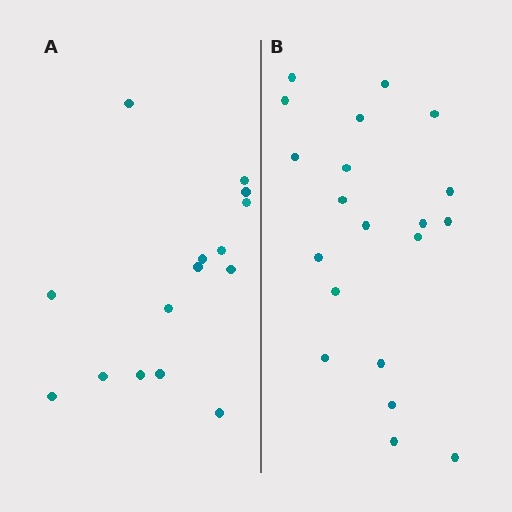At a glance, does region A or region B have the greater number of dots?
Region B (the right region) has more dots.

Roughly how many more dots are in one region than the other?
Region B has about 5 more dots than region A.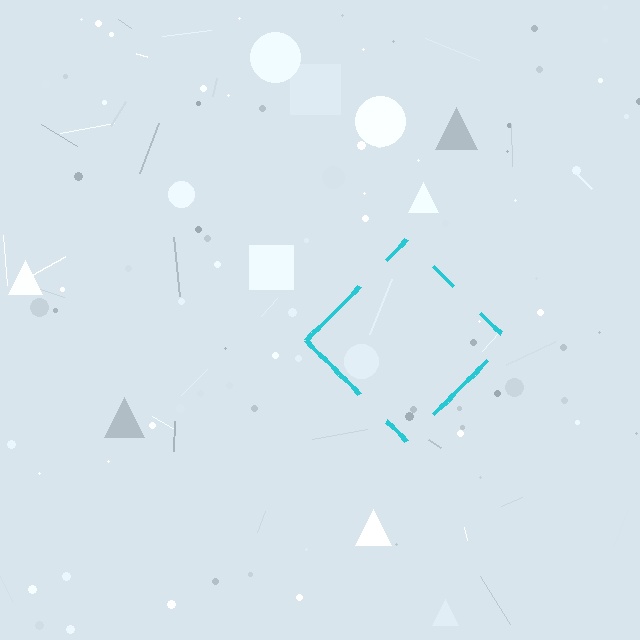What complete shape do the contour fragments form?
The contour fragments form a diamond.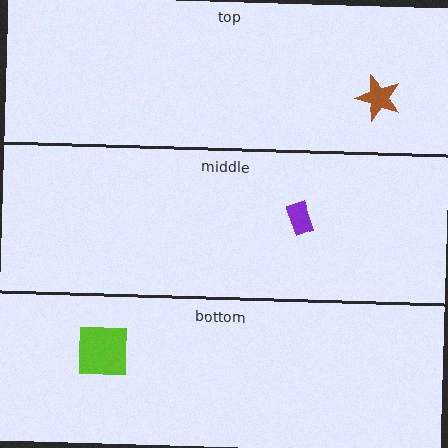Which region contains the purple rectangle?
The middle region.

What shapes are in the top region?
The brown star.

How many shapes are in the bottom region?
1.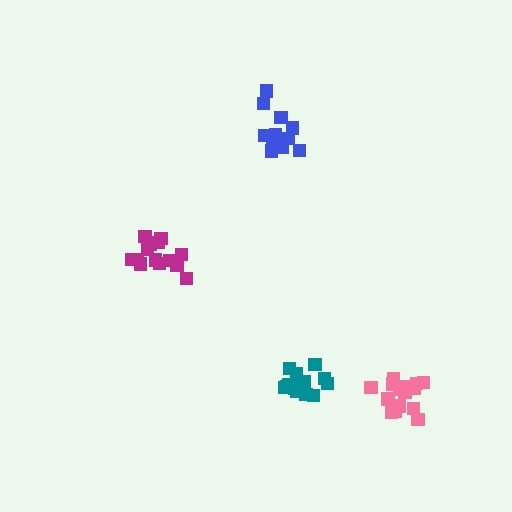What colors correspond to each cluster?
The clusters are colored: teal, blue, pink, magenta.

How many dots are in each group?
Group 1: 15 dots, Group 2: 14 dots, Group 3: 16 dots, Group 4: 14 dots (59 total).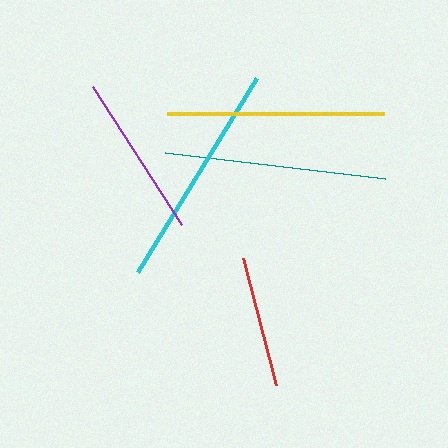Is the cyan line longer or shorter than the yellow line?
The cyan line is longer than the yellow line.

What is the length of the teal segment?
The teal segment is approximately 222 pixels long.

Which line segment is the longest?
The cyan line is the longest at approximately 228 pixels.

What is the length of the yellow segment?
The yellow segment is approximately 218 pixels long.